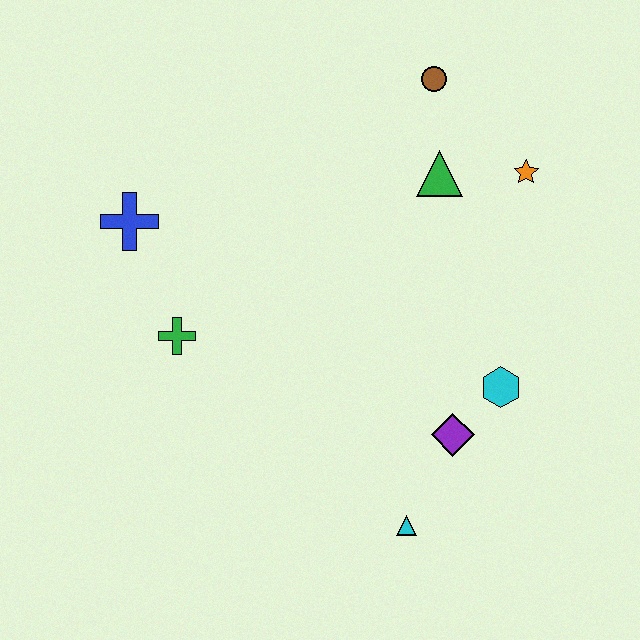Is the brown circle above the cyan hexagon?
Yes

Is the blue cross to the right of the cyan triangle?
No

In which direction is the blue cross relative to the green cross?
The blue cross is above the green cross.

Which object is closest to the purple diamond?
The cyan hexagon is closest to the purple diamond.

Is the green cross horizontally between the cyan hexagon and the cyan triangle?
No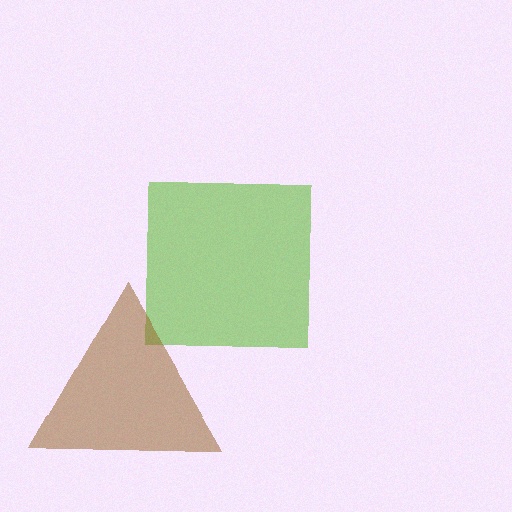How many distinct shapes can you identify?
There are 2 distinct shapes: a lime square, a brown triangle.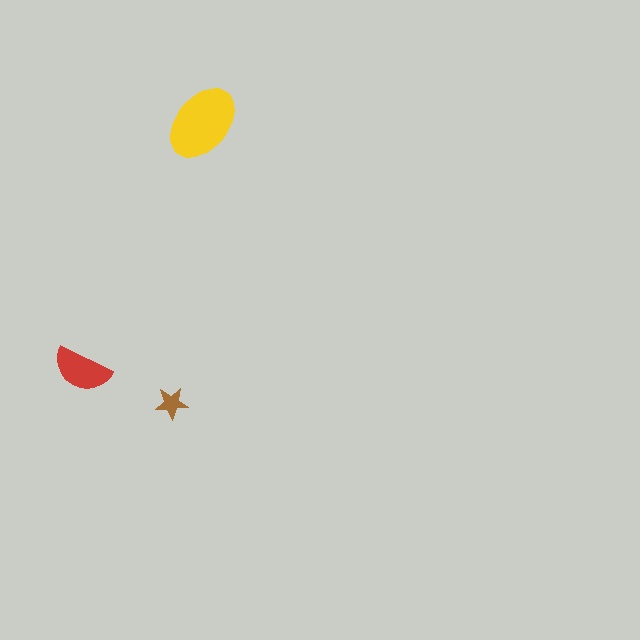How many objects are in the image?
There are 3 objects in the image.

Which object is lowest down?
The brown star is bottommost.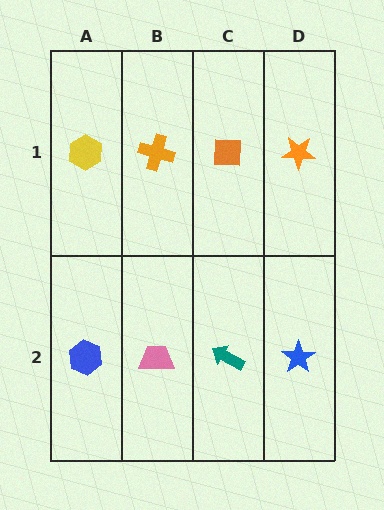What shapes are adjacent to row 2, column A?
A yellow hexagon (row 1, column A), a pink trapezoid (row 2, column B).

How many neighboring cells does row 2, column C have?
3.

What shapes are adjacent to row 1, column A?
A blue hexagon (row 2, column A), an orange cross (row 1, column B).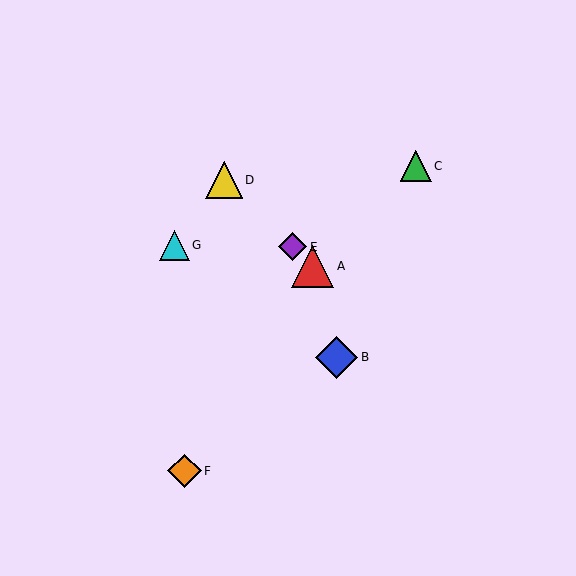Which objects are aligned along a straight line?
Objects A, D, E are aligned along a straight line.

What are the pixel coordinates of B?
Object B is at (337, 357).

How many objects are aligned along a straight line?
3 objects (A, D, E) are aligned along a straight line.